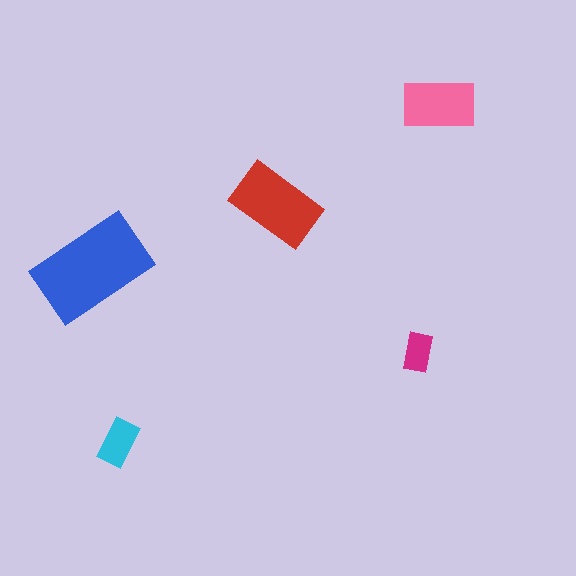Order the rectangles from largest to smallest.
the blue one, the red one, the pink one, the cyan one, the magenta one.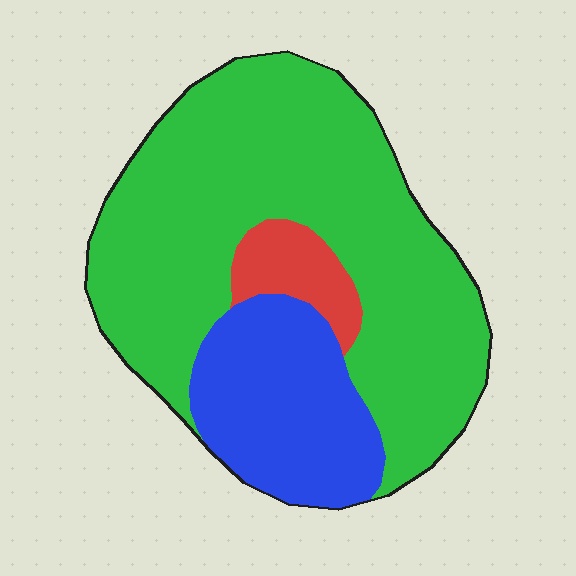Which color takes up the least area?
Red, at roughly 5%.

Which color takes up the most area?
Green, at roughly 70%.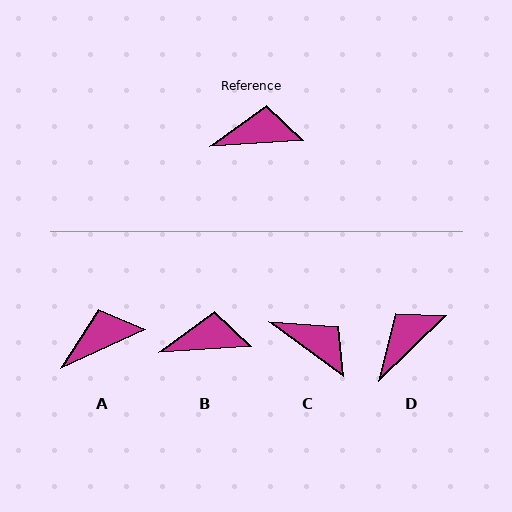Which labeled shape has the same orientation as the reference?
B.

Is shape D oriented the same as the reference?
No, it is off by about 41 degrees.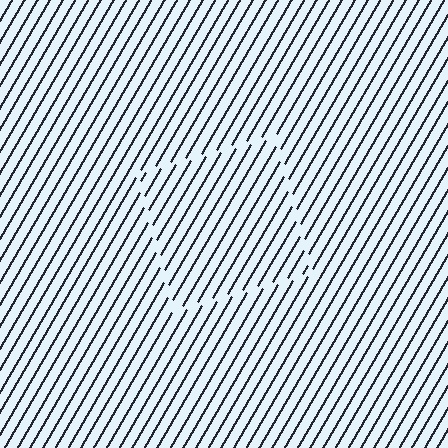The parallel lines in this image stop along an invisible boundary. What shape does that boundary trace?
An illusory square. The interior of the shape contains the same grating, shifted by half a period — the contour is defined by the phase discontinuity where line-ends from the inner and outer gratings abut.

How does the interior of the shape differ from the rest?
The interior of the shape contains the same grating, shifted by half a period — the contour is defined by the phase discontinuity where line-ends from the inner and outer gratings abut.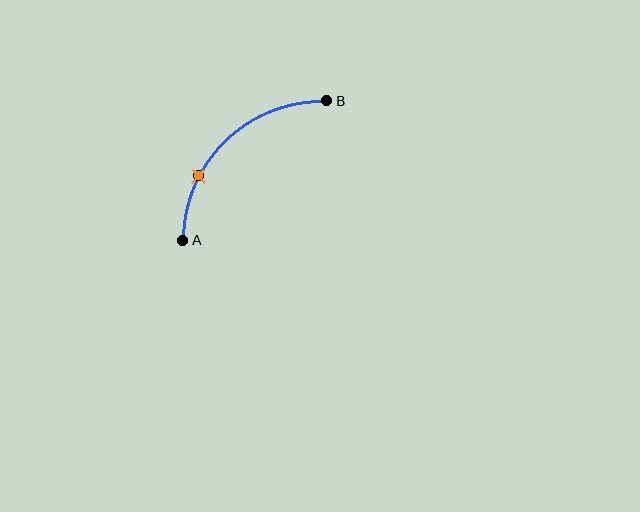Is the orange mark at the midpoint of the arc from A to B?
No. The orange mark lies on the arc but is closer to endpoint A. The arc midpoint would be at the point on the curve equidistant along the arc from both A and B.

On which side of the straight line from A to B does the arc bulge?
The arc bulges above and to the left of the straight line connecting A and B.